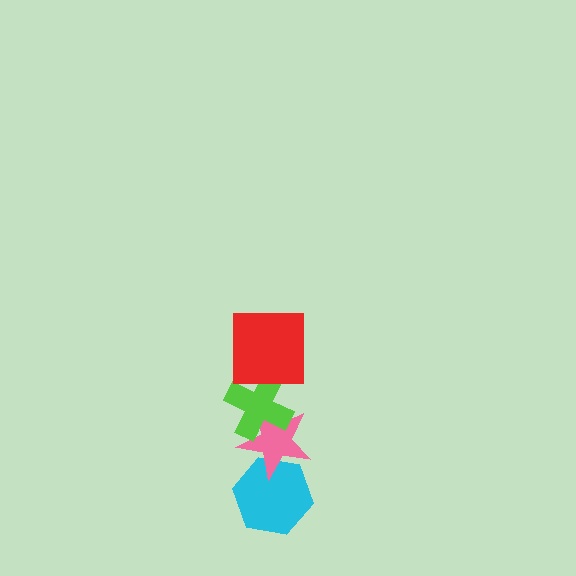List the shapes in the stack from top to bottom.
From top to bottom: the red square, the lime cross, the pink star, the cyan hexagon.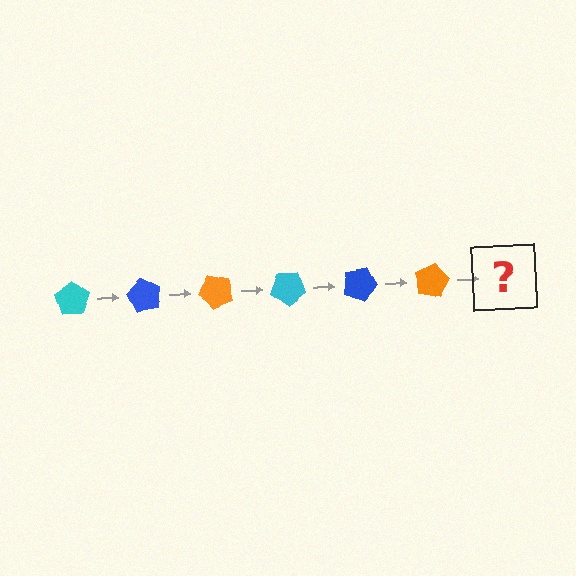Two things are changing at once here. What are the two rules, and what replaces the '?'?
The two rules are that it rotates 60 degrees each step and the color cycles through cyan, blue, and orange. The '?' should be a cyan pentagon, rotated 360 degrees from the start.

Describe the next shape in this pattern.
It should be a cyan pentagon, rotated 360 degrees from the start.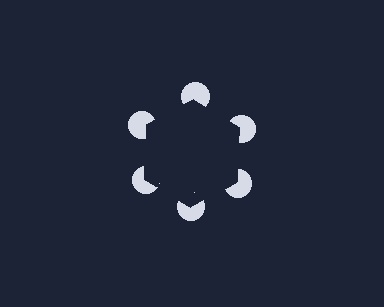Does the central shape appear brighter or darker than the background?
It typically appears slightly darker than the background, even though no actual brightness change is drawn.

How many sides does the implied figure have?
6 sides.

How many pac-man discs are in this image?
There are 6 — one at each vertex of the illusory hexagon.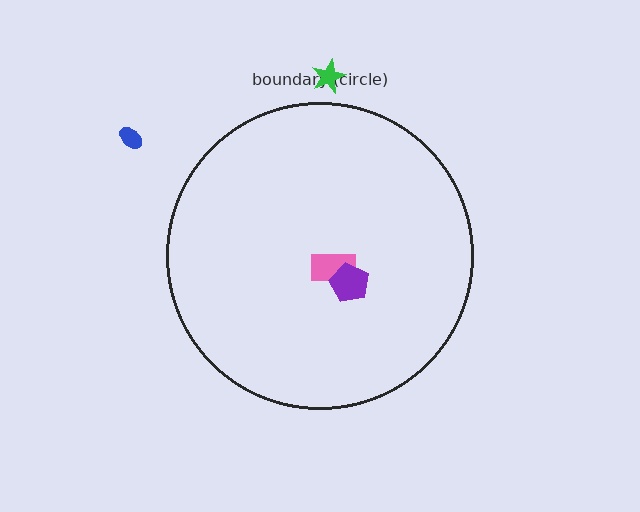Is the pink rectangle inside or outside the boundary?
Inside.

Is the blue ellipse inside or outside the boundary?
Outside.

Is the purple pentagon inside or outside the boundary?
Inside.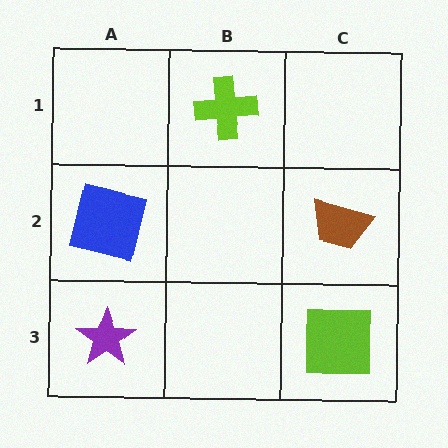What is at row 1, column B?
A lime cross.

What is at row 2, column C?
A brown trapezoid.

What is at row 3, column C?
A lime square.